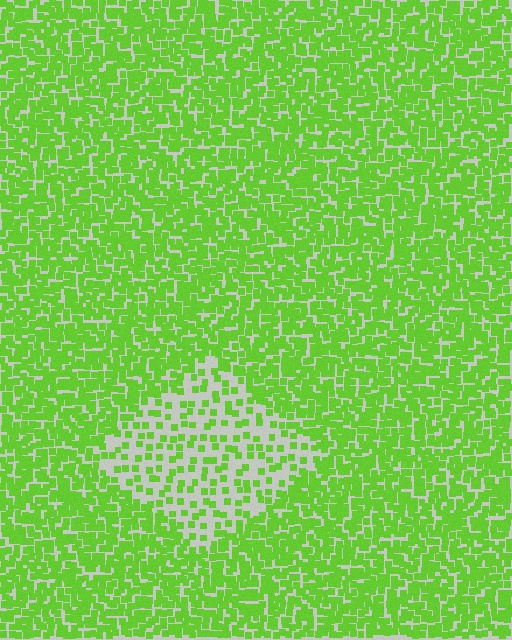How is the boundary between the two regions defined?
The boundary is defined by a change in element density (approximately 2.5x ratio). All elements are the same color, size, and shape.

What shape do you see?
I see a diamond.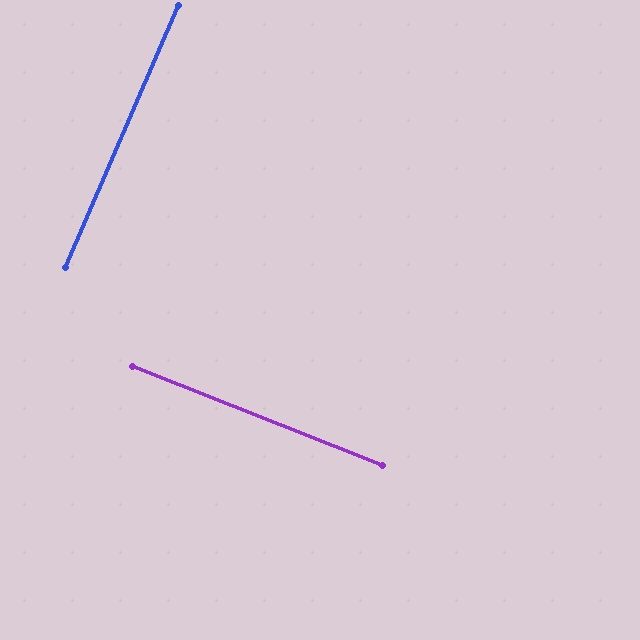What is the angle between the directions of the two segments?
Approximately 88 degrees.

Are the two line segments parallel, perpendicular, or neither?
Perpendicular — they meet at approximately 88°.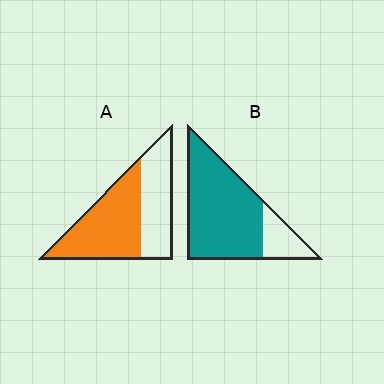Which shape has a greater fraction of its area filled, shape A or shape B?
Shape B.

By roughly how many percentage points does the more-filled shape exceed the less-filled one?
By roughly 20 percentage points (B over A).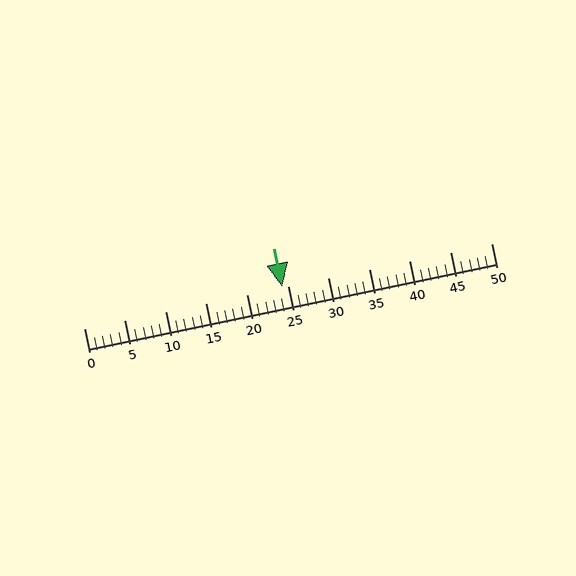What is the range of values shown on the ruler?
The ruler shows values from 0 to 50.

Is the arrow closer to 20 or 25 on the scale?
The arrow is closer to 25.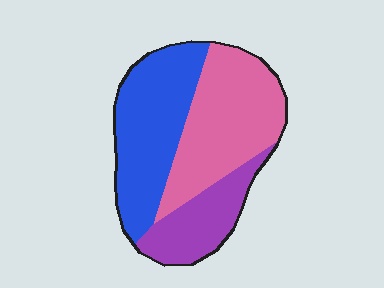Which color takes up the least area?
Purple, at roughly 20%.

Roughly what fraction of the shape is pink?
Pink covers about 40% of the shape.